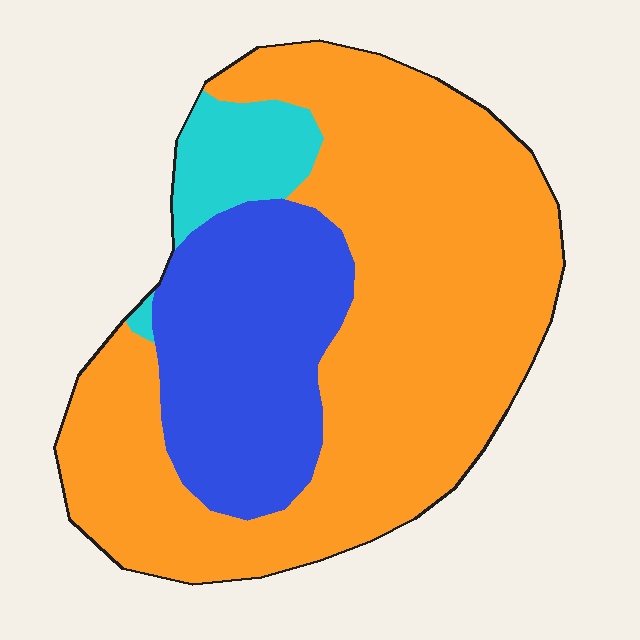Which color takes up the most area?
Orange, at roughly 65%.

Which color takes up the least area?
Cyan, at roughly 10%.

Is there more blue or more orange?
Orange.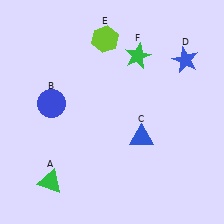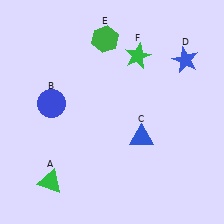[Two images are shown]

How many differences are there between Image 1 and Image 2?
There is 1 difference between the two images.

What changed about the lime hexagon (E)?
In Image 1, E is lime. In Image 2, it changed to green.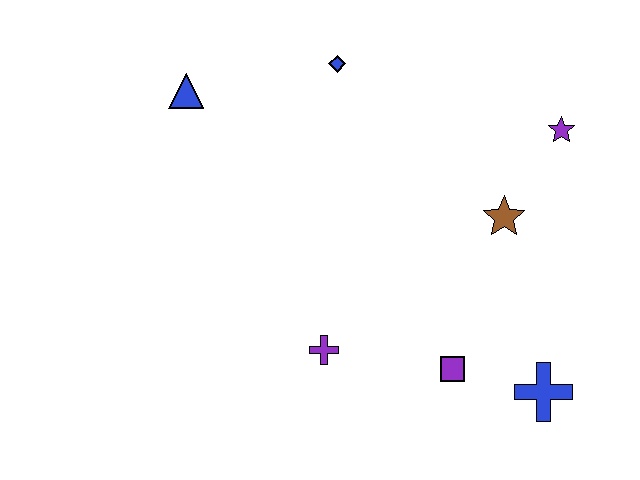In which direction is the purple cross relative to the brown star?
The purple cross is to the left of the brown star.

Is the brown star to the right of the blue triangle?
Yes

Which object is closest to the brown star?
The purple star is closest to the brown star.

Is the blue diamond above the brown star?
Yes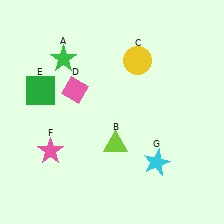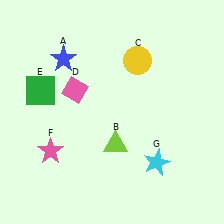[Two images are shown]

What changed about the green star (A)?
In Image 1, A is green. In Image 2, it changed to blue.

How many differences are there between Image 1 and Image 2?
There is 1 difference between the two images.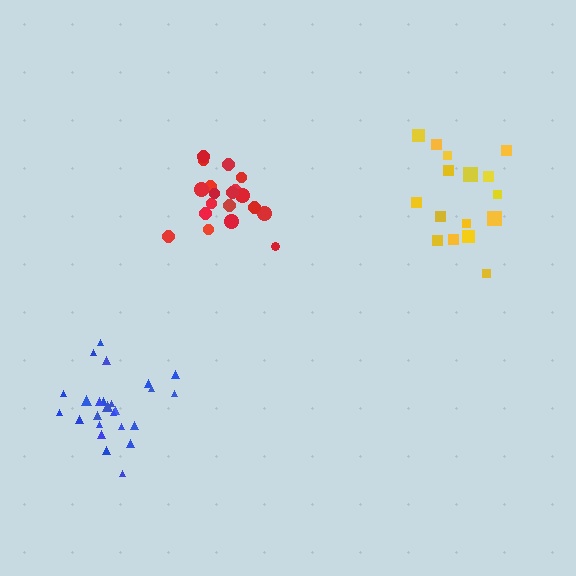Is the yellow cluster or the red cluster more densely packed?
Red.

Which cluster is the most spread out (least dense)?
Yellow.